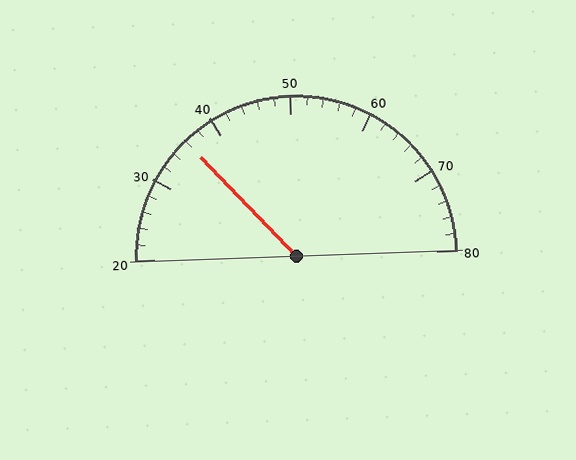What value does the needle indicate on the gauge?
The needle indicates approximately 36.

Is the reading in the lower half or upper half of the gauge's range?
The reading is in the lower half of the range (20 to 80).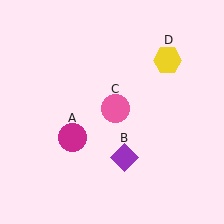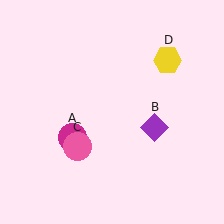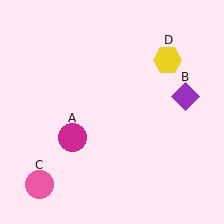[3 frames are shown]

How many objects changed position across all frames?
2 objects changed position: purple diamond (object B), pink circle (object C).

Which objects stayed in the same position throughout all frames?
Magenta circle (object A) and yellow hexagon (object D) remained stationary.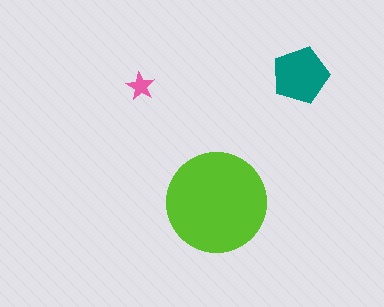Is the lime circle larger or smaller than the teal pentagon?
Larger.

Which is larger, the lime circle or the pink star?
The lime circle.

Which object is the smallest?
The pink star.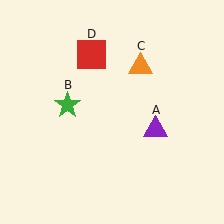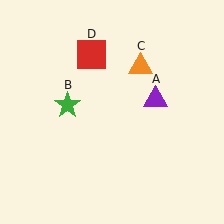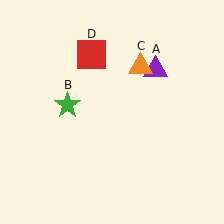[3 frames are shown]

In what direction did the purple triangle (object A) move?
The purple triangle (object A) moved up.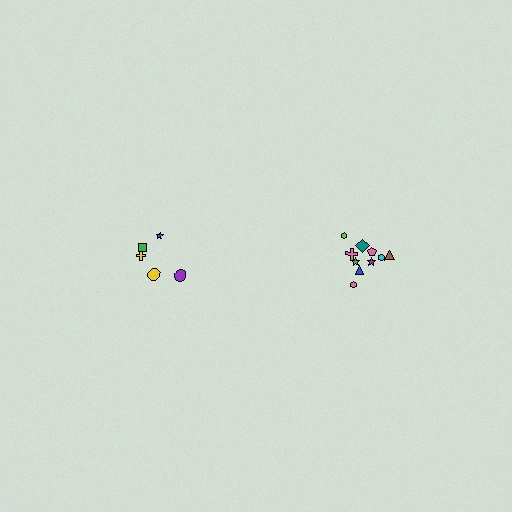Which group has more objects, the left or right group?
The right group.